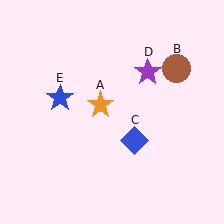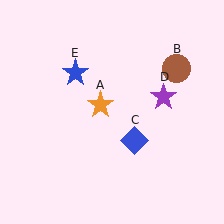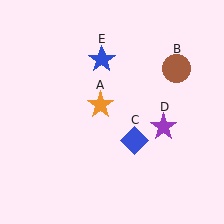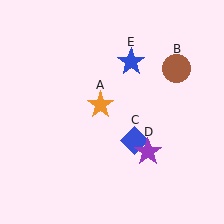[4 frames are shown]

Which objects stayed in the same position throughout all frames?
Orange star (object A) and brown circle (object B) and blue diamond (object C) remained stationary.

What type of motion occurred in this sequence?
The purple star (object D), blue star (object E) rotated clockwise around the center of the scene.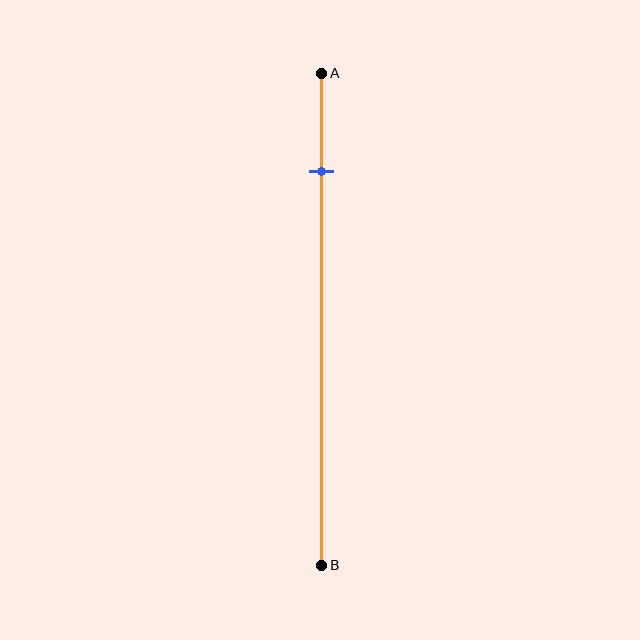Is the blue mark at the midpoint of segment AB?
No, the mark is at about 20% from A, not at the 50% midpoint.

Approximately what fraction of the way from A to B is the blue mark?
The blue mark is approximately 20% of the way from A to B.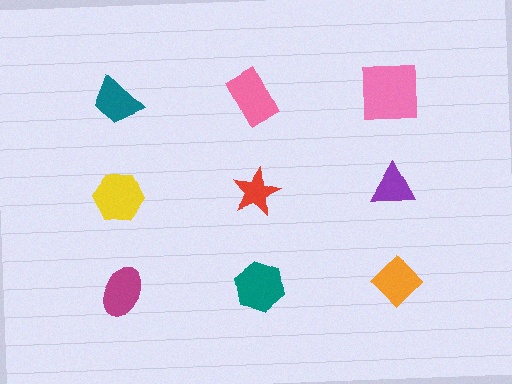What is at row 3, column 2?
A teal hexagon.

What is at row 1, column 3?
A pink square.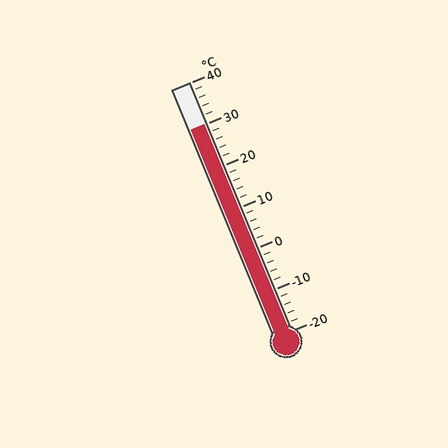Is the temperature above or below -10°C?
The temperature is above -10°C.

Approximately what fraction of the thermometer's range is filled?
The thermometer is filled to approximately 85% of its range.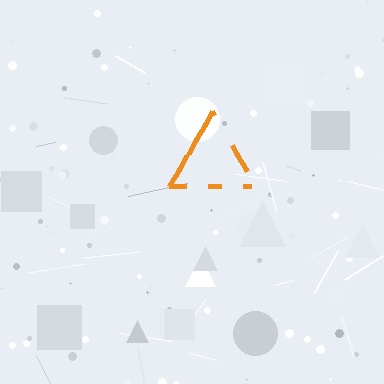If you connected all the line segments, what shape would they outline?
They would outline a triangle.